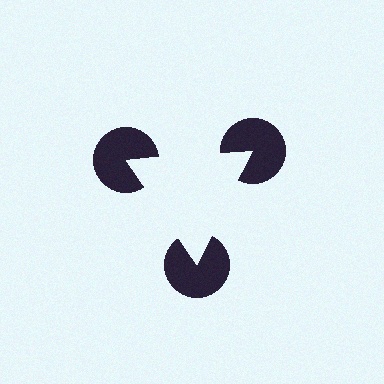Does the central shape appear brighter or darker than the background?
It typically appears slightly brighter than the background, even though no actual brightness change is drawn.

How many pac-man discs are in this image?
There are 3 — one at each vertex of the illusory triangle.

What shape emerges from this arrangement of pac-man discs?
An illusory triangle — its edges are inferred from the aligned wedge cuts in the pac-man discs, not physically drawn.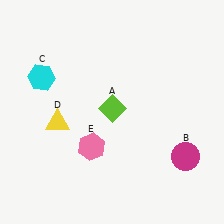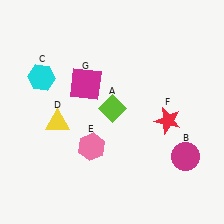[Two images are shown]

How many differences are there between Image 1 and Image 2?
There are 2 differences between the two images.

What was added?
A red star (F), a magenta square (G) were added in Image 2.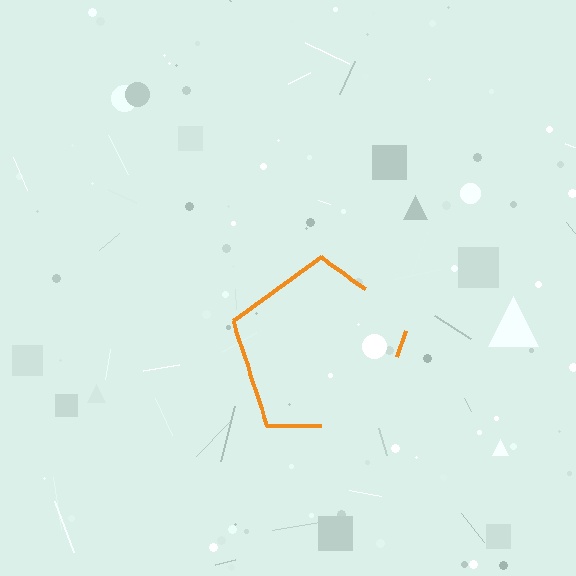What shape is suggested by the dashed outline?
The dashed outline suggests a pentagon.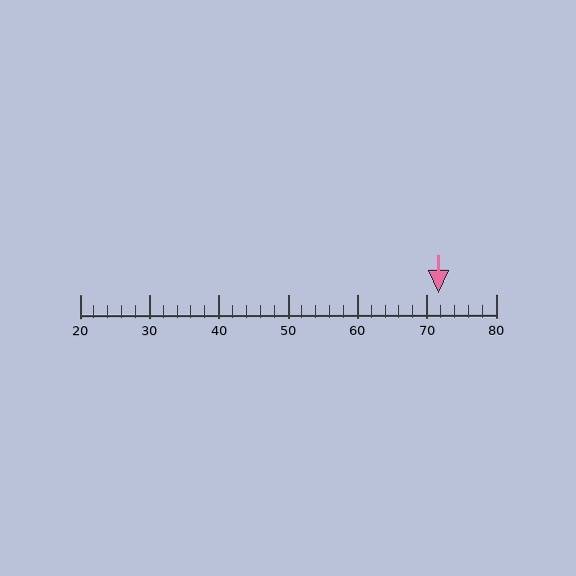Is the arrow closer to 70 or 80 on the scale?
The arrow is closer to 70.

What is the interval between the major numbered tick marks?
The major tick marks are spaced 10 units apart.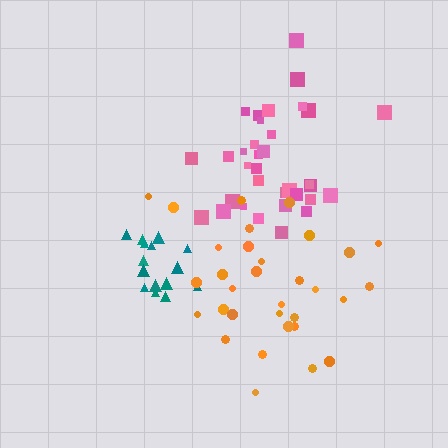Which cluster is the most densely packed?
Teal.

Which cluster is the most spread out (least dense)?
Orange.